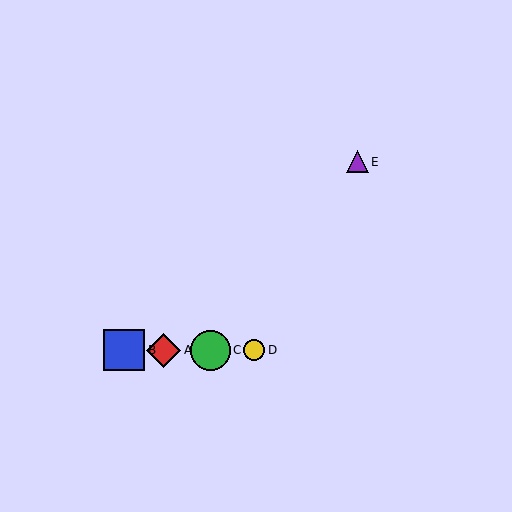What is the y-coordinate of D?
Object D is at y≈350.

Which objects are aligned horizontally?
Objects A, B, C, D are aligned horizontally.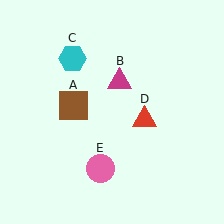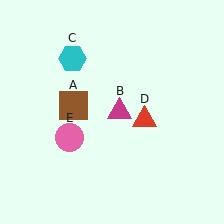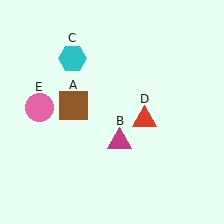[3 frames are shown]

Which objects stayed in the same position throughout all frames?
Brown square (object A) and cyan hexagon (object C) and red triangle (object D) remained stationary.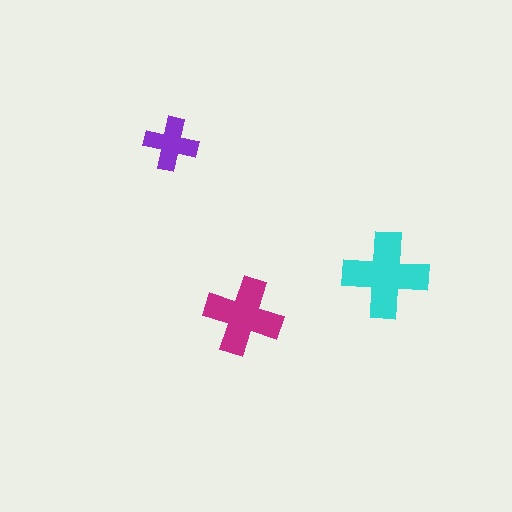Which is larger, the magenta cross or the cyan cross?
The cyan one.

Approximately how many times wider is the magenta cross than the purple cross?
About 1.5 times wider.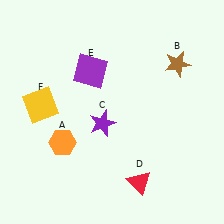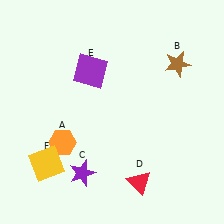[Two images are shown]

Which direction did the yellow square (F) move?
The yellow square (F) moved down.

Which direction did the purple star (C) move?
The purple star (C) moved down.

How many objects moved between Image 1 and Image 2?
2 objects moved between the two images.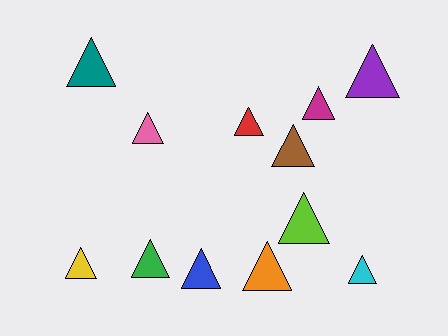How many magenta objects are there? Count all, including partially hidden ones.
There is 1 magenta object.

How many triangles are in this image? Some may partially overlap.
There are 12 triangles.